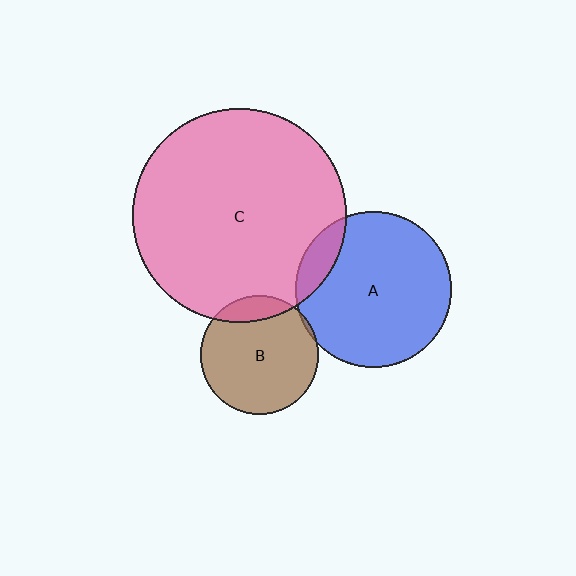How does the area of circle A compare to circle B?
Approximately 1.7 times.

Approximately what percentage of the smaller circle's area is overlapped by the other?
Approximately 15%.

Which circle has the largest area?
Circle C (pink).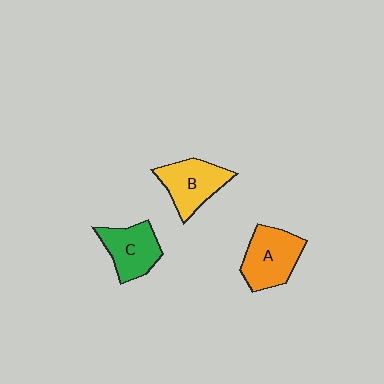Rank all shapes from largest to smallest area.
From largest to smallest: A (orange), B (yellow), C (green).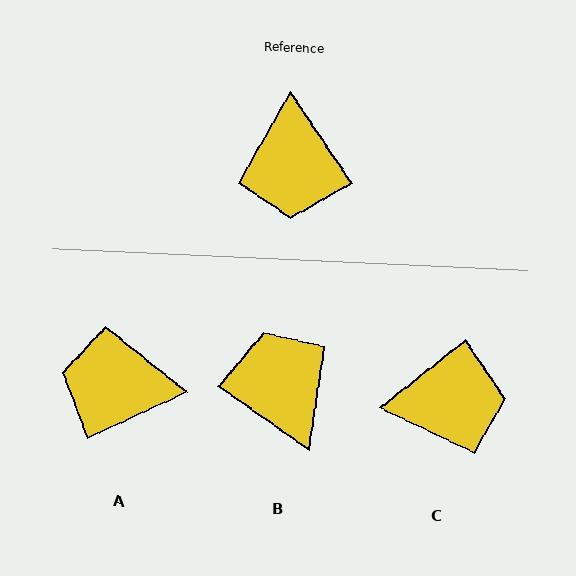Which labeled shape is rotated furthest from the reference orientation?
B, about 159 degrees away.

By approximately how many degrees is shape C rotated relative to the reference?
Approximately 94 degrees counter-clockwise.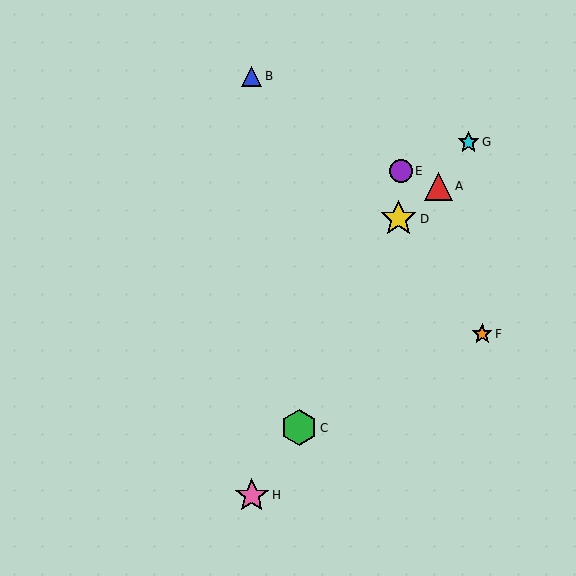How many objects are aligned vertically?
2 objects (B, H) are aligned vertically.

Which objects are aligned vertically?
Objects B, H are aligned vertically.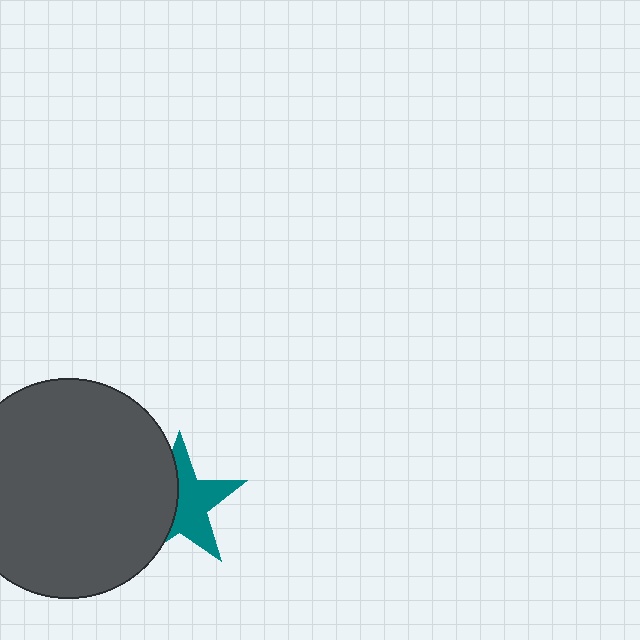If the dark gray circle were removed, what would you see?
You would see the complete teal star.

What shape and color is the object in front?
The object in front is a dark gray circle.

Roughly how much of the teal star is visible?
About half of it is visible (roughly 55%).